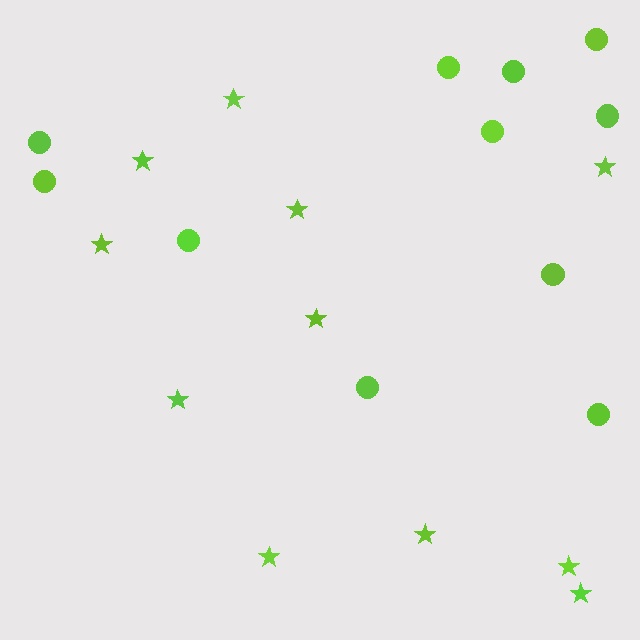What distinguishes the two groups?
There are 2 groups: one group of circles (11) and one group of stars (11).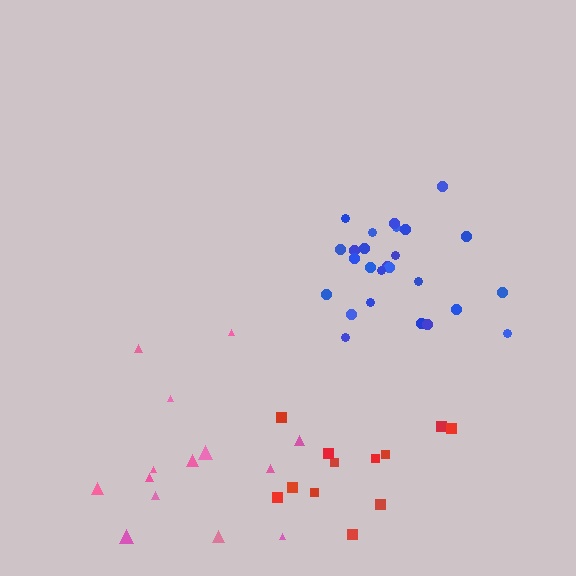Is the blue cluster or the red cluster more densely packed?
Blue.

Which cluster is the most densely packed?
Blue.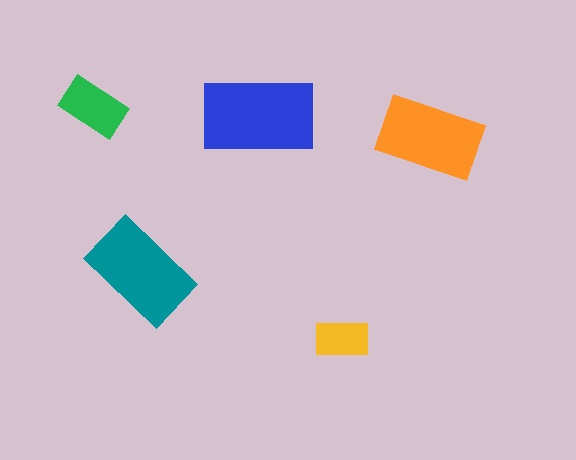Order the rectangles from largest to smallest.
the blue one, the teal one, the orange one, the green one, the yellow one.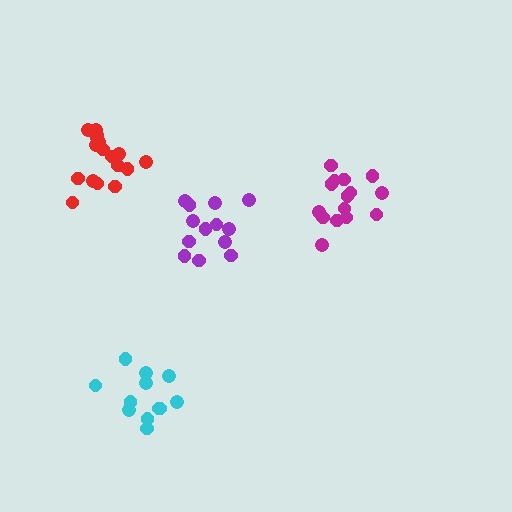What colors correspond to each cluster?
The clusters are colored: purple, magenta, cyan, red.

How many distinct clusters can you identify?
There are 4 distinct clusters.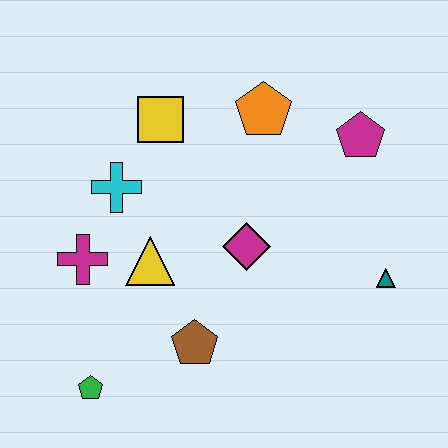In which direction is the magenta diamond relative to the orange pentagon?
The magenta diamond is below the orange pentagon.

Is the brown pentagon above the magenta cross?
No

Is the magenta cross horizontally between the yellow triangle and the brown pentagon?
No